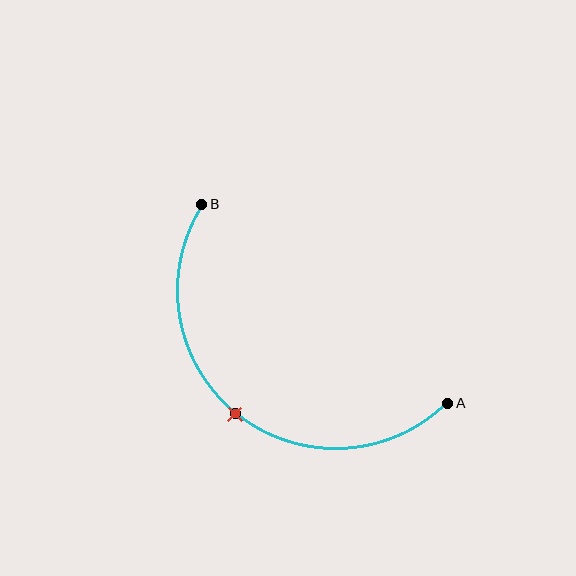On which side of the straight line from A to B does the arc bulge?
The arc bulges below and to the left of the straight line connecting A and B.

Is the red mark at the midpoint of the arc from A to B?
Yes. The red mark lies on the arc at equal arc-length from both A and B — it is the arc midpoint.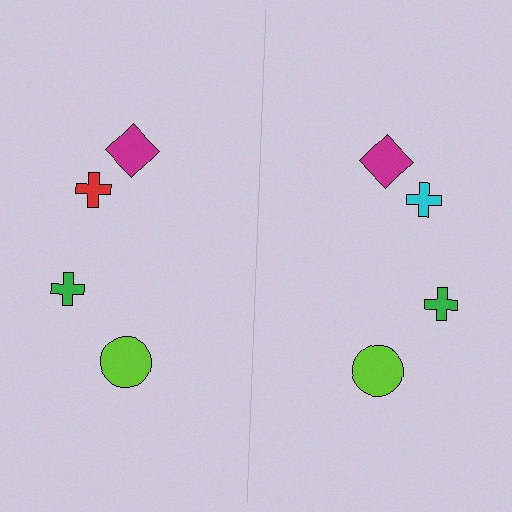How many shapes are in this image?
There are 8 shapes in this image.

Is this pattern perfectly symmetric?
No, the pattern is not perfectly symmetric. The cyan cross on the right side breaks the symmetry — its mirror counterpart is red.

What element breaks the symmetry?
The cyan cross on the right side breaks the symmetry — its mirror counterpart is red.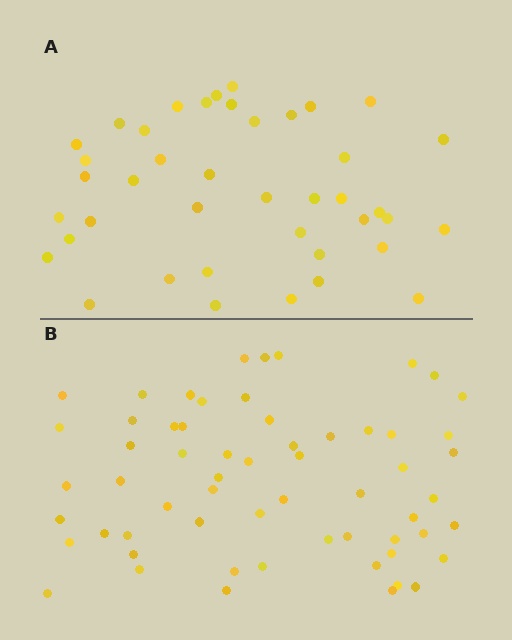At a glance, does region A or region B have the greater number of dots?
Region B (the bottom region) has more dots.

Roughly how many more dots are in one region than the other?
Region B has approximately 20 more dots than region A.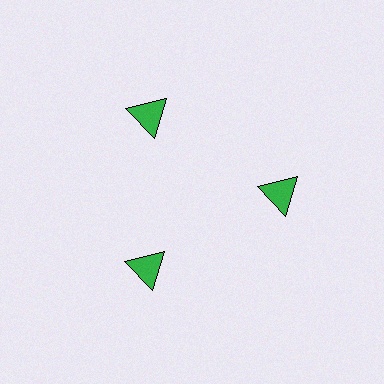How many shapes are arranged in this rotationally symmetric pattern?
There are 3 shapes, arranged in 3 groups of 1.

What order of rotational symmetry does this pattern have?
This pattern has 3-fold rotational symmetry.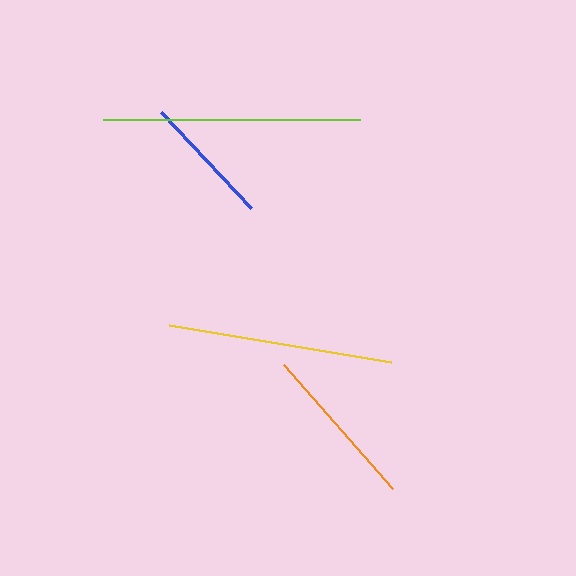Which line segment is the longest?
The lime line is the longest at approximately 257 pixels.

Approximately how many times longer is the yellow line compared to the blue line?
The yellow line is approximately 1.7 times the length of the blue line.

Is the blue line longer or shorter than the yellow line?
The yellow line is longer than the blue line.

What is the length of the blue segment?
The blue segment is approximately 132 pixels long.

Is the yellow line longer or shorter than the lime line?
The lime line is longer than the yellow line.